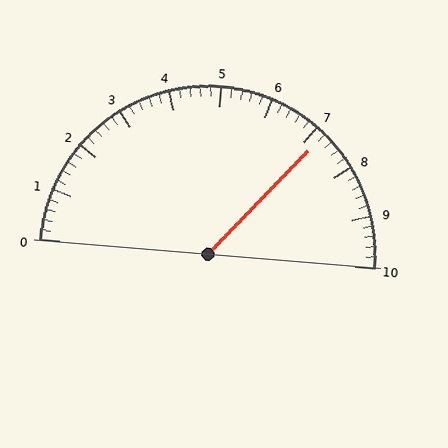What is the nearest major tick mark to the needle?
The nearest major tick mark is 7.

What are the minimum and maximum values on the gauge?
The gauge ranges from 0 to 10.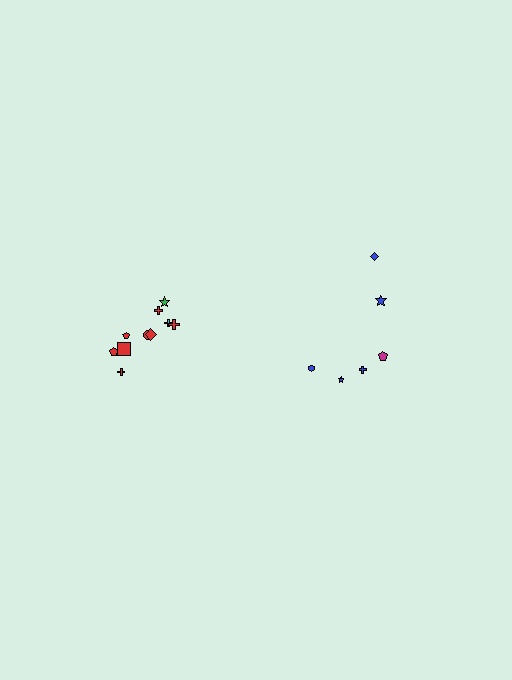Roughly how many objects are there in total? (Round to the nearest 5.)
Roughly 15 objects in total.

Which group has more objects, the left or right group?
The left group.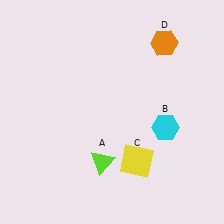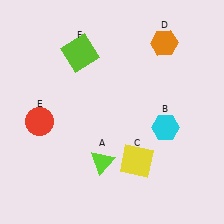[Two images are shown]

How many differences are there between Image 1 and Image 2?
There are 2 differences between the two images.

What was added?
A red circle (E), a lime square (F) were added in Image 2.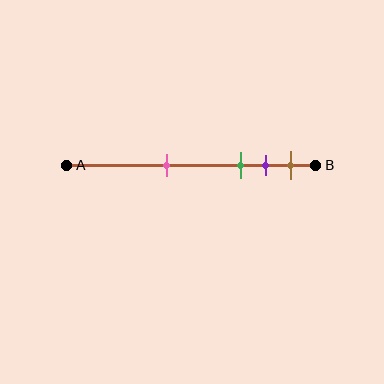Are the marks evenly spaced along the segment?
No, the marks are not evenly spaced.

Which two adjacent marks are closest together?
The purple and brown marks are the closest adjacent pair.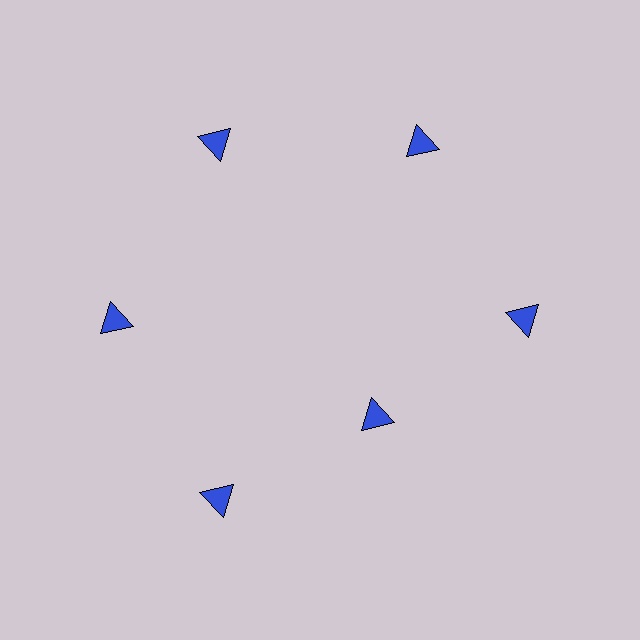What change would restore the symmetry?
The symmetry would be restored by moving it outward, back onto the ring so that all 6 triangles sit at equal angles and equal distance from the center.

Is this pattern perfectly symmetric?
No. The 6 blue triangles are arranged in a ring, but one element near the 5 o'clock position is pulled inward toward the center, breaking the 6-fold rotational symmetry.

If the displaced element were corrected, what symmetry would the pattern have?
It would have 6-fold rotational symmetry — the pattern would map onto itself every 60 degrees.